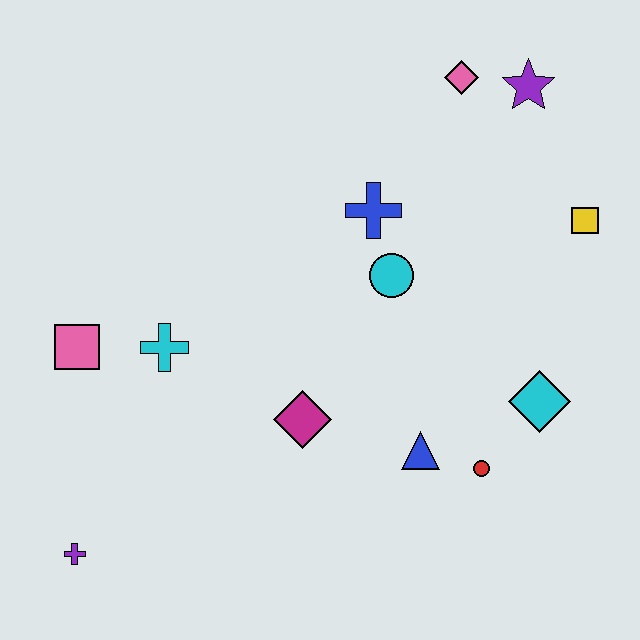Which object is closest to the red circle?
The blue triangle is closest to the red circle.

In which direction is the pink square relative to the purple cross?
The pink square is above the purple cross.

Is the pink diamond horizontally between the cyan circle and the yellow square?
Yes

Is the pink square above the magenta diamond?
Yes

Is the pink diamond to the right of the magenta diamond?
Yes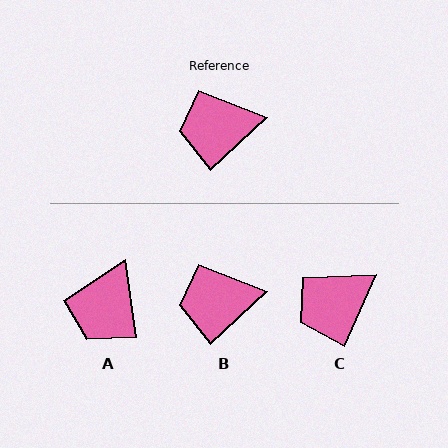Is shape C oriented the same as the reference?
No, it is off by about 23 degrees.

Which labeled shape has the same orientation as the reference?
B.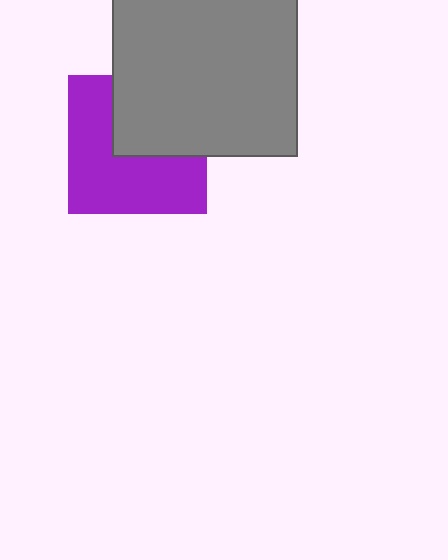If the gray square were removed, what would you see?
You would see the complete purple square.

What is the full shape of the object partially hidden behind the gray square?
The partially hidden object is a purple square.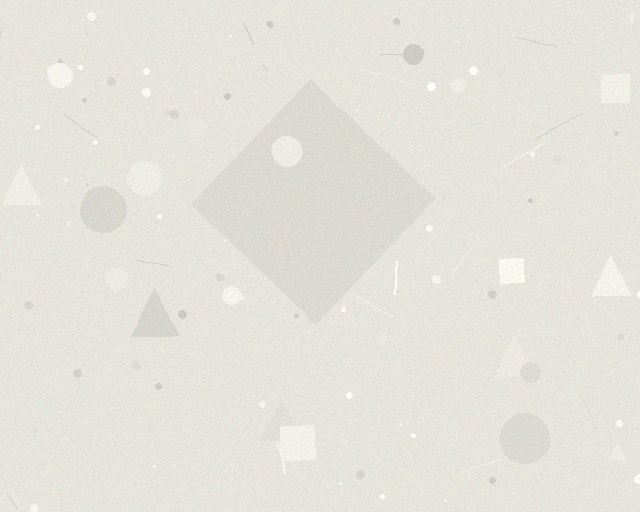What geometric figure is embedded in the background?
A diamond is embedded in the background.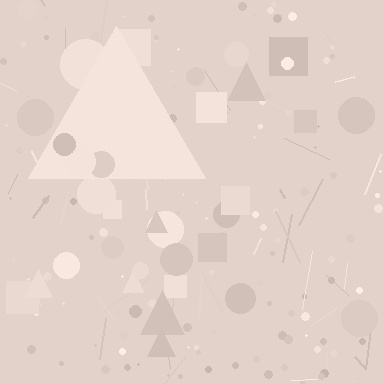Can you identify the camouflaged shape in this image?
The camouflaged shape is a triangle.